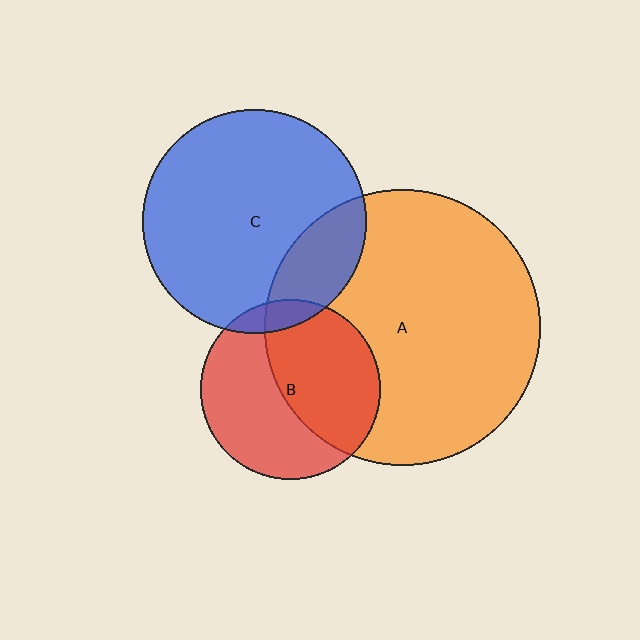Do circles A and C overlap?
Yes.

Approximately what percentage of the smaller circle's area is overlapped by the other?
Approximately 20%.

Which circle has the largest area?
Circle A (orange).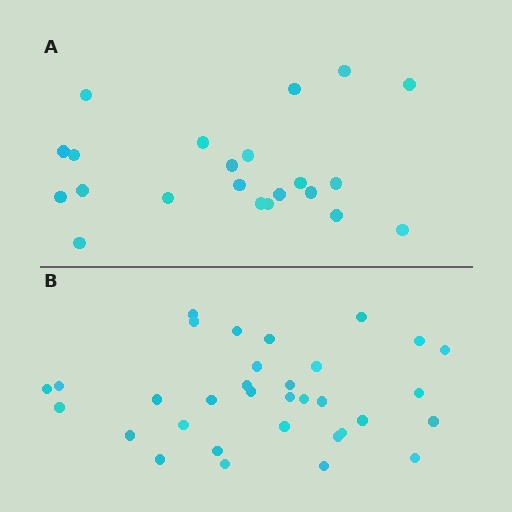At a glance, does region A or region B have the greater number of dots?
Region B (the bottom region) has more dots.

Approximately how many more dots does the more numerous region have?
Region B has roughly 12 or so more dots than region A.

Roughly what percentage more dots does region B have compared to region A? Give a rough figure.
About 50% more.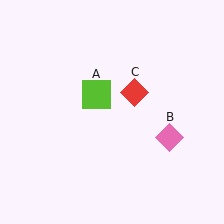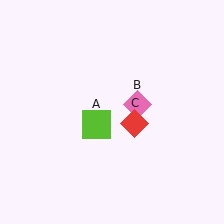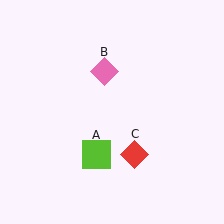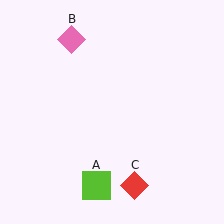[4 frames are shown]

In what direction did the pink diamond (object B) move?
The pink diamond (object B) moved up and to the left.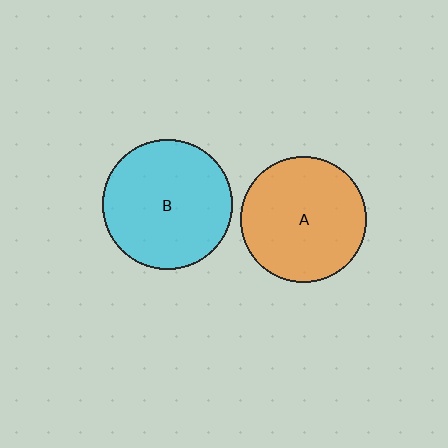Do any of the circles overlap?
No, none of the circles overlap.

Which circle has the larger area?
Circle B (cyan).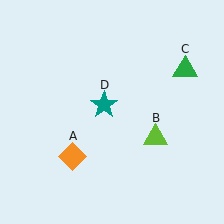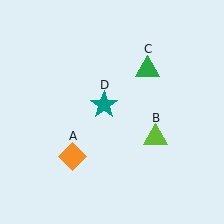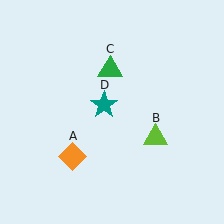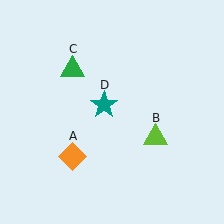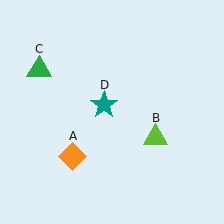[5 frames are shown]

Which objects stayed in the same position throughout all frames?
Orange diamond (object A) and lime triangle (object B) and teal star (object D) remained stationary.